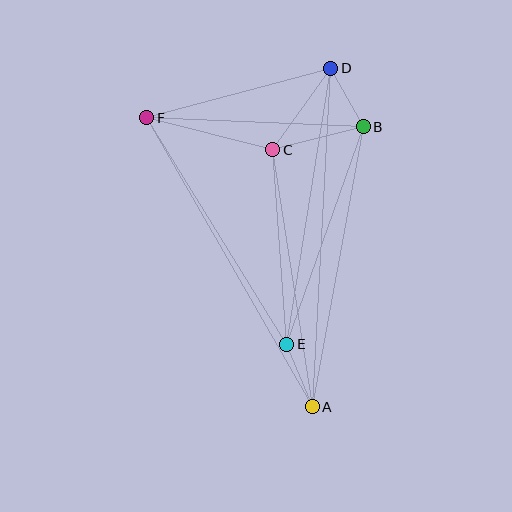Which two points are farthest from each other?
Points A and D are farthest from each other.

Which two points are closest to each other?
Points B and D are closest to each other.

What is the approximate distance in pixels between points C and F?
The distance between C and F is approximately 130 pixels.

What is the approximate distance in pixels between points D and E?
The distance between D and E is approximately 279 pixels.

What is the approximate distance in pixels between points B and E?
The distance between B and E is approximately 230 pixels.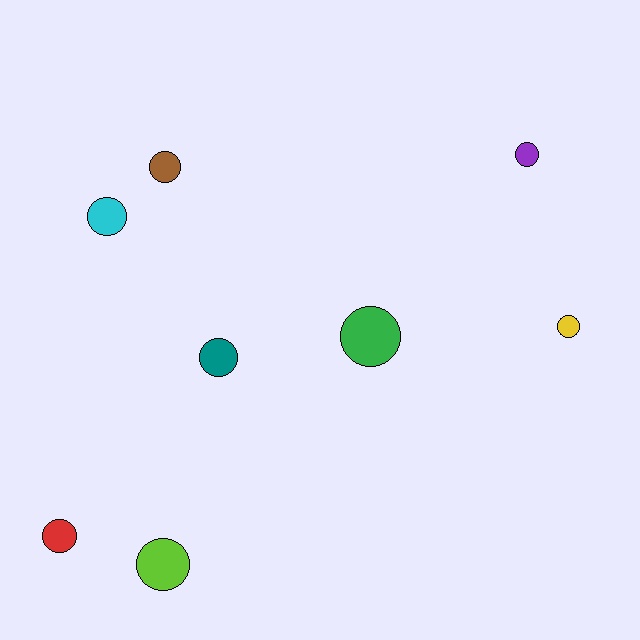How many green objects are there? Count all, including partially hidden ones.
There is 1 green object.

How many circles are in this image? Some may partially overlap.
There are 8 circles.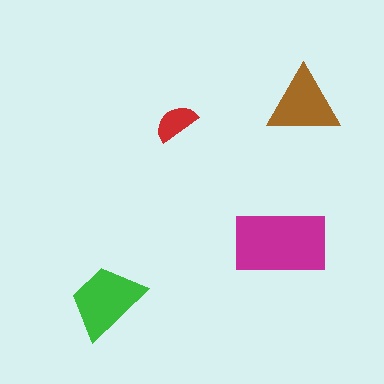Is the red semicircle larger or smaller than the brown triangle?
Smaller.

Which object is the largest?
The magenta rectangle.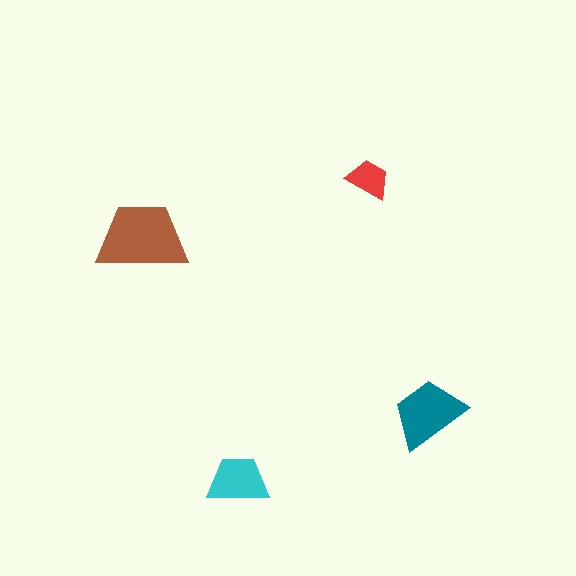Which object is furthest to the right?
The teal trapezoid is rightmost.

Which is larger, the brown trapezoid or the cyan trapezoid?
The brown one.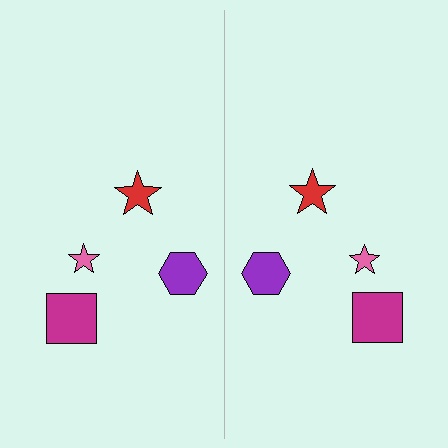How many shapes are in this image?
There are 8 shapes in this image.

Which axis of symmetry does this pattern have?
The pattern has a vertical axis of symmetry running through the center of the image.